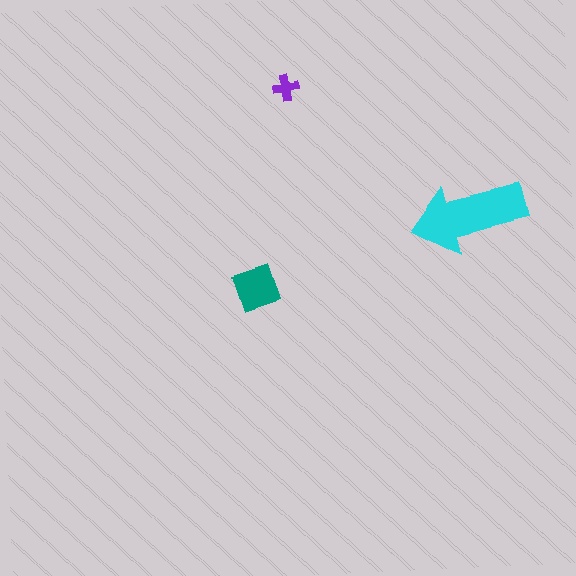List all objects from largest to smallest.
The cyan arrow, the teal diamond, the purple cross.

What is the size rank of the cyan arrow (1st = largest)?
1st.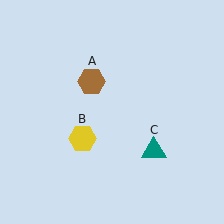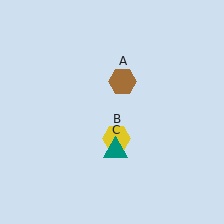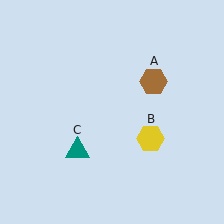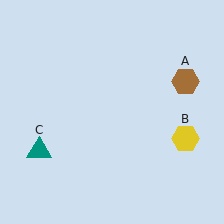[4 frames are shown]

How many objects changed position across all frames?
3 objects changed position: brown hexagon (object A), yellow hexagon (object B), teal triangle (object C).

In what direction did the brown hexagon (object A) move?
The brown hexagon (object A) moved right.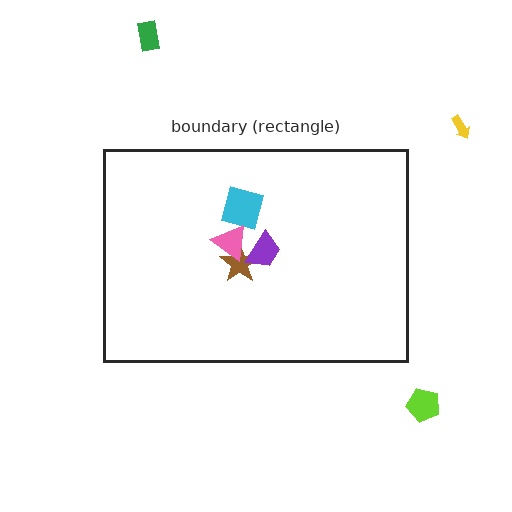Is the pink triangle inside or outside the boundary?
Inside.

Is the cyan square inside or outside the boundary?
Inside.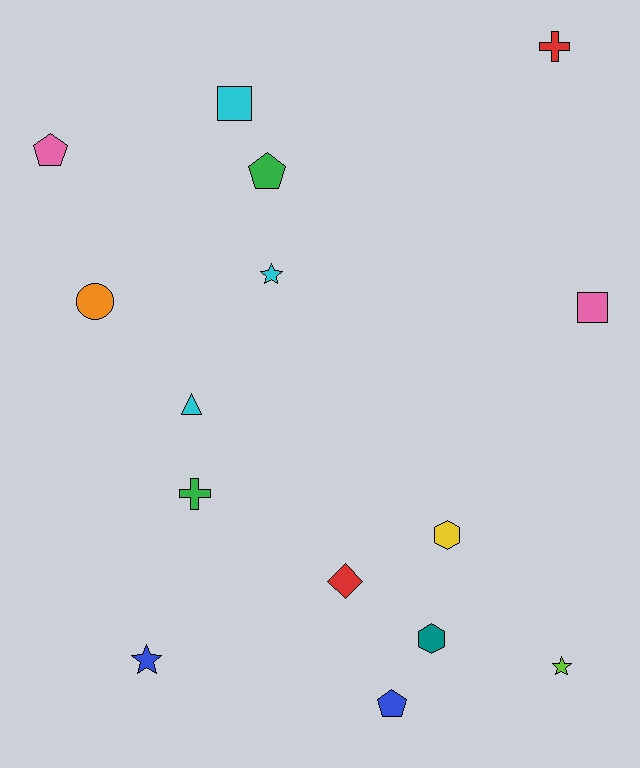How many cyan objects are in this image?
There are 3 cyan objects.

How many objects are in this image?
There are 15 objects.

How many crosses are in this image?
There are 2 crosses.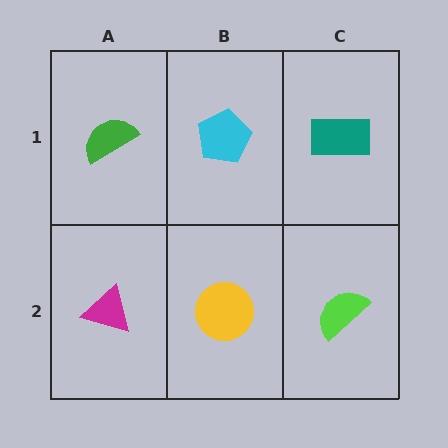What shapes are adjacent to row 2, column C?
A teal rectangle (row 1, column C), a yellow circle (row 2, column B).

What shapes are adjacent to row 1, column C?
A lime semicircle (row 2, column C), a cyan pentagon (row 1, column B).